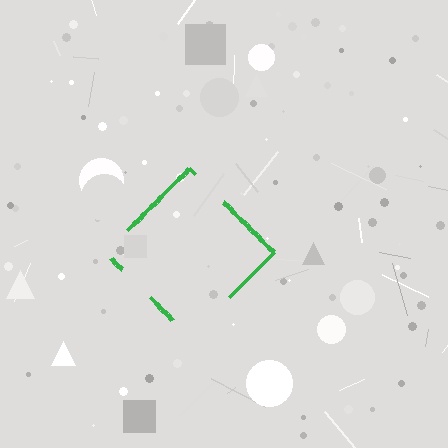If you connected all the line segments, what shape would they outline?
They would outline a diamond.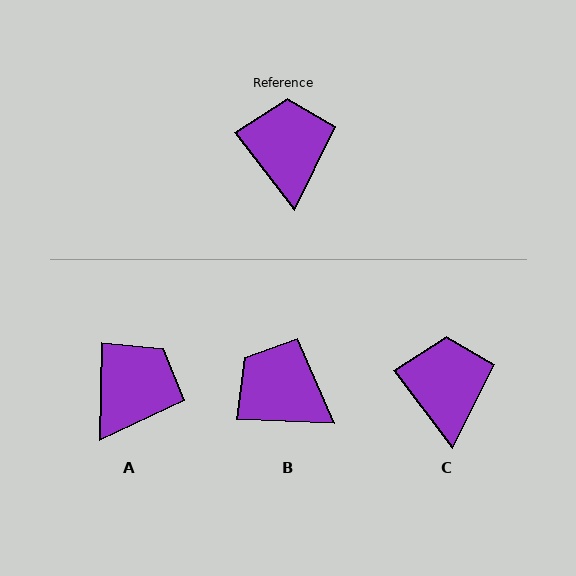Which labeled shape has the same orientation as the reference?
C.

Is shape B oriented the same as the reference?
No, it is off by about 50 degrees.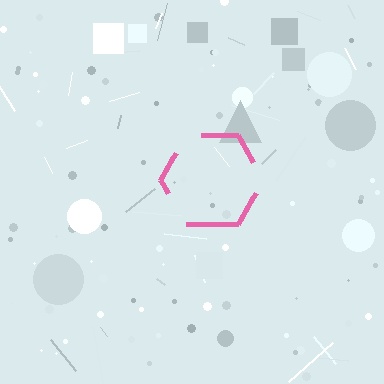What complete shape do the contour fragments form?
The contour fragments form a hexagon.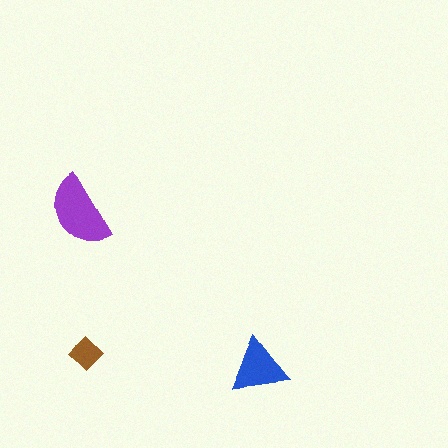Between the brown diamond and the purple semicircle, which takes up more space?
The purple semicircle.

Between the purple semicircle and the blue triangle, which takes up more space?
The purple semicircle.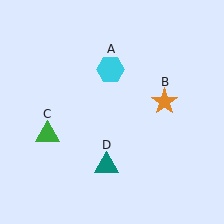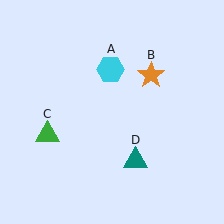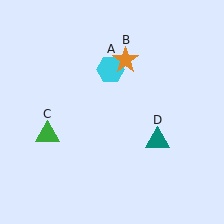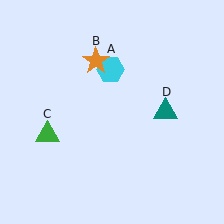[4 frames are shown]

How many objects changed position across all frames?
2 objects changed position: orange star (object B), teal triangle (object D).